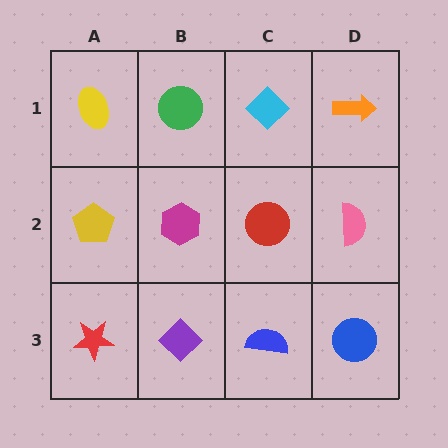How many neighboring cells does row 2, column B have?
4.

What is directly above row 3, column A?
A yellow pentagon.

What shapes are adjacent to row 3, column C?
A red circle (row 2, column C), a purple diamond (row 3, column B), a blue circle (row 3, column D).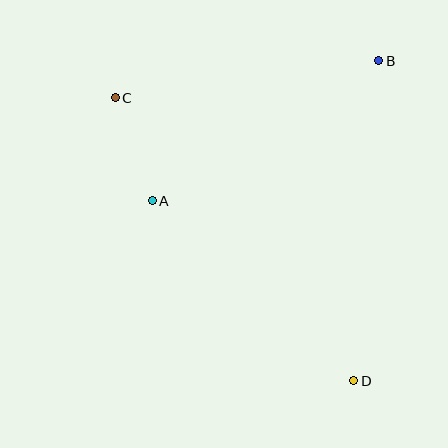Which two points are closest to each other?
Points A and C are closest to each other.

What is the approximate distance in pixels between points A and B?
The distance between A and B is approximately 266 pixels.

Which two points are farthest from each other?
Points C and D are farthest from each other.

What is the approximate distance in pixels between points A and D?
The distance between A and D is approximately 270 pixels.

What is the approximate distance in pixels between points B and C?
The distance between B and C is approximately 266 pixels.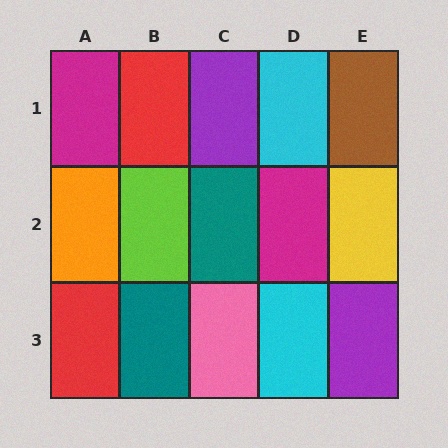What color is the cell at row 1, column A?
Magenta.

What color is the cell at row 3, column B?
Teal.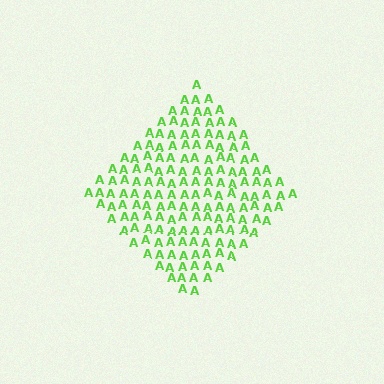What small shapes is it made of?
It is made of small letter A's.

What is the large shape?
The large shape is a diamond.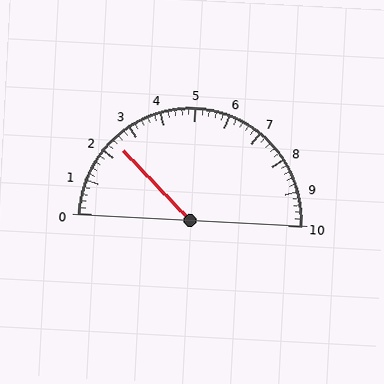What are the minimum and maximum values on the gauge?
The gauge ranges from 0 to 10.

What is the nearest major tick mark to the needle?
The nearest major tick mark is 2.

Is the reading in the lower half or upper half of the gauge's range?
The reading is in the lower half of the range (0 to 10).